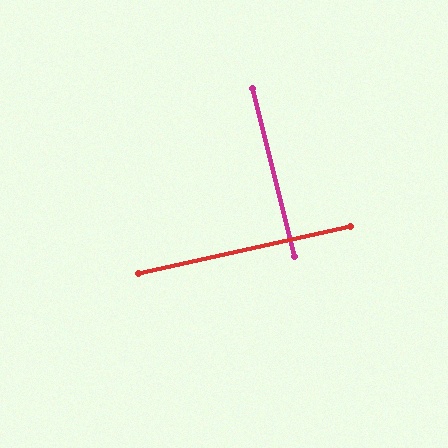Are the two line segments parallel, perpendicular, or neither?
Perpendicular — they meet at approximately 88°.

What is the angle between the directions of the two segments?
Approximately 88 degrees.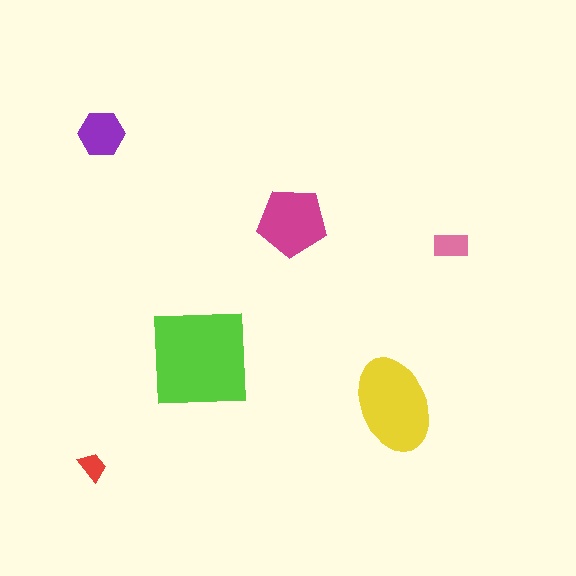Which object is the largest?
The lime square.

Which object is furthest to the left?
The red trapezoid is leftmost.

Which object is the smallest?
The red trapezoid.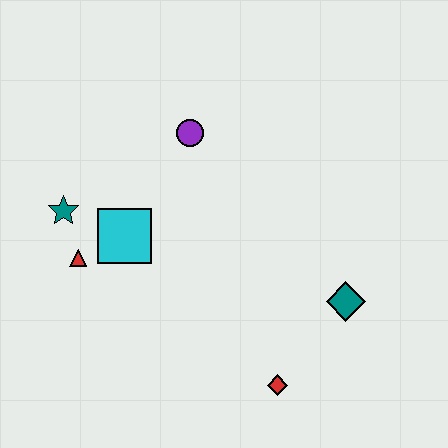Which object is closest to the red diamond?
The teal diamond is closest to the red diamond.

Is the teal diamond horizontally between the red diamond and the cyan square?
No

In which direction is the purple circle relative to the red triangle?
The purple circle is above the red triangle.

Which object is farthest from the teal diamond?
The teal star is farthest from the teal diamond.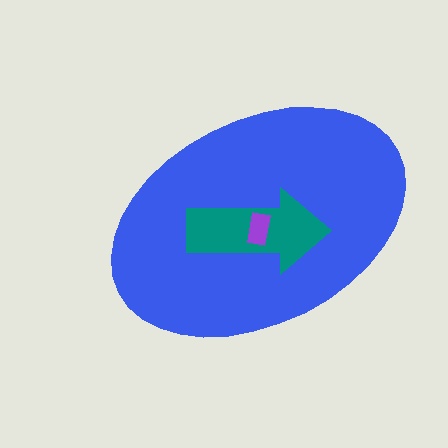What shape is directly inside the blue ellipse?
The teal arrow.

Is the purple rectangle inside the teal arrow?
Yes.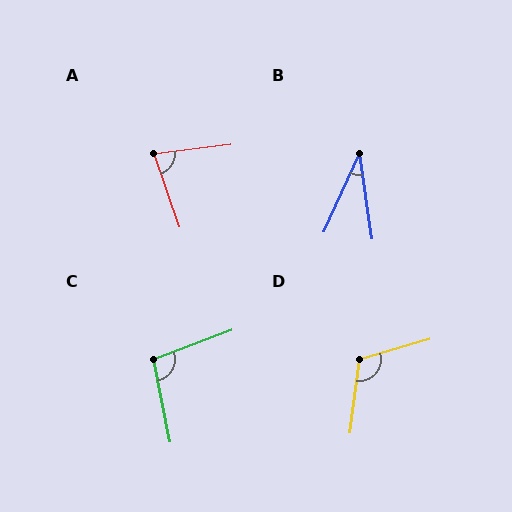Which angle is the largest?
D, at approximately 114 degrees.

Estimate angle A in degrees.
Approximately 78 degrees.